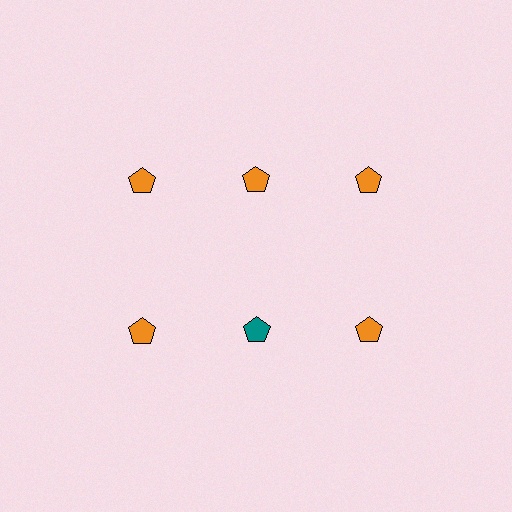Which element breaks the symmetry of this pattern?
The teal pentagon in the second row, second from left column breaks the symmetry. All other shapes are orange pentagons.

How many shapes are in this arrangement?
There are 6 shapes arranged in a grid pattern.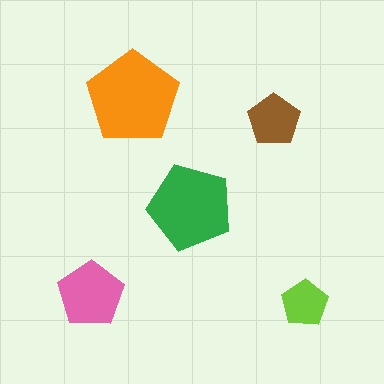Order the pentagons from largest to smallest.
the orange one, the green one, the pink one, the brown one, the lime one.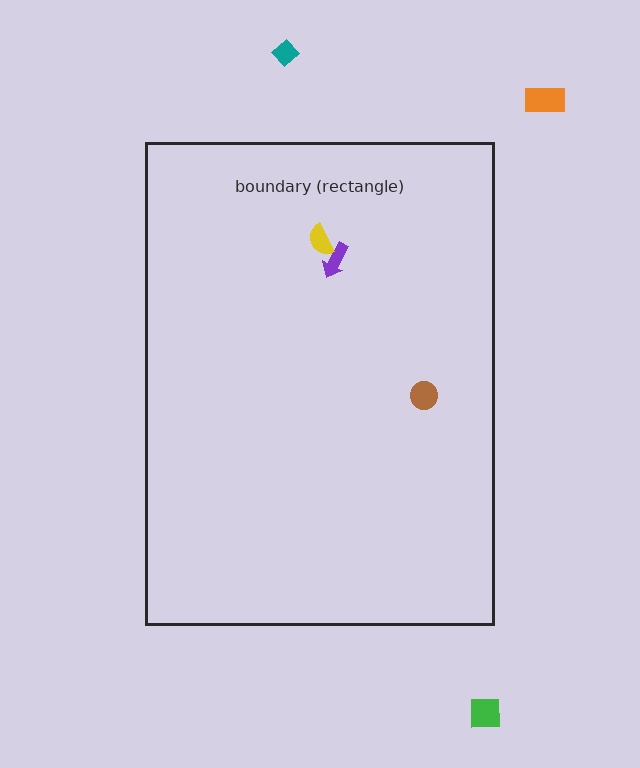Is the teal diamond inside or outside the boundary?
Outside.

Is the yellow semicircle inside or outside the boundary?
Inside.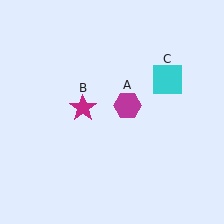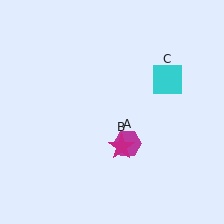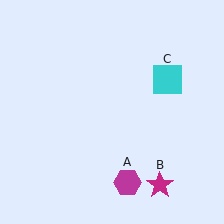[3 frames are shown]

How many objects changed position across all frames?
2 objects changed position: magenta hexagon (object A), magenta star (object B).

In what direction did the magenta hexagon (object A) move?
The magenta hexagon (object A) moved down.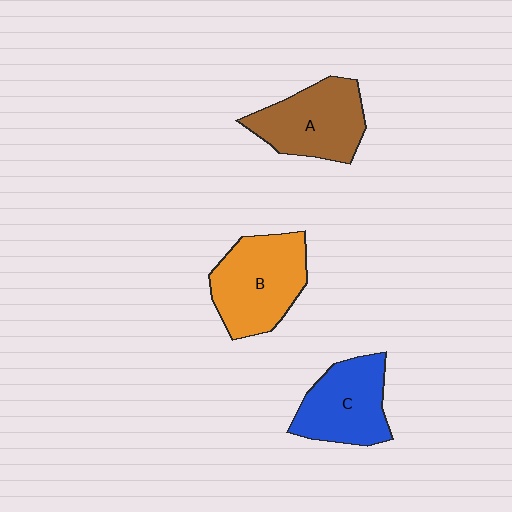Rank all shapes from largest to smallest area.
From largest to smallest: B (orange), A (brown), C (blue).